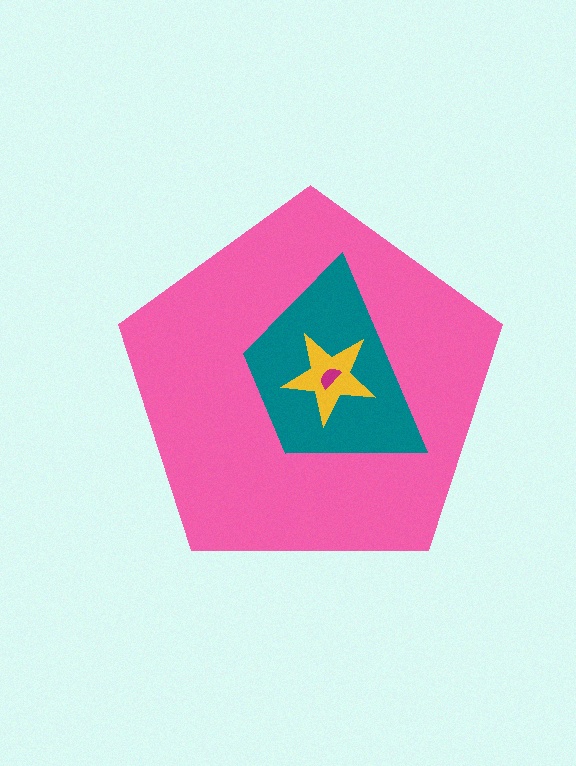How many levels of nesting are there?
4.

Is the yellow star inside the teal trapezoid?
Yes.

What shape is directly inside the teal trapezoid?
The yellow star.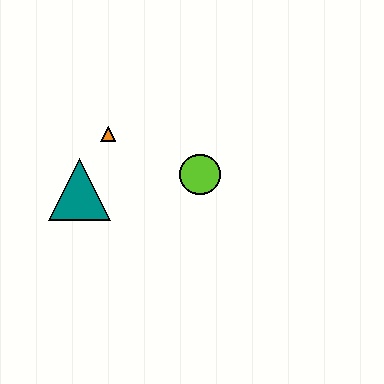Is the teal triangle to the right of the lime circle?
No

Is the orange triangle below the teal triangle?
No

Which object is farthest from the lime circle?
The teal triangle is farthest from the lime circle.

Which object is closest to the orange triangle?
The teal triangle is closest to the orange triangle.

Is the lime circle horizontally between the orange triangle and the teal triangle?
No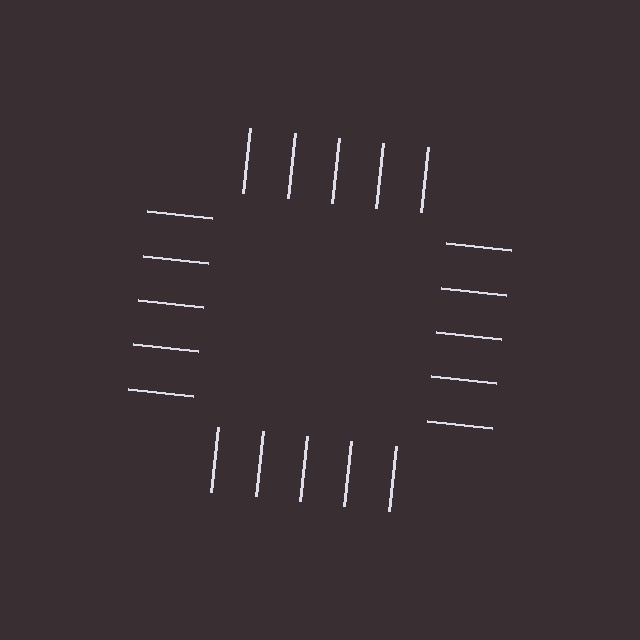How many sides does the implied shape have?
4 sides — the line-ends trace a square.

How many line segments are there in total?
20 — 5 along each of the 4 edges.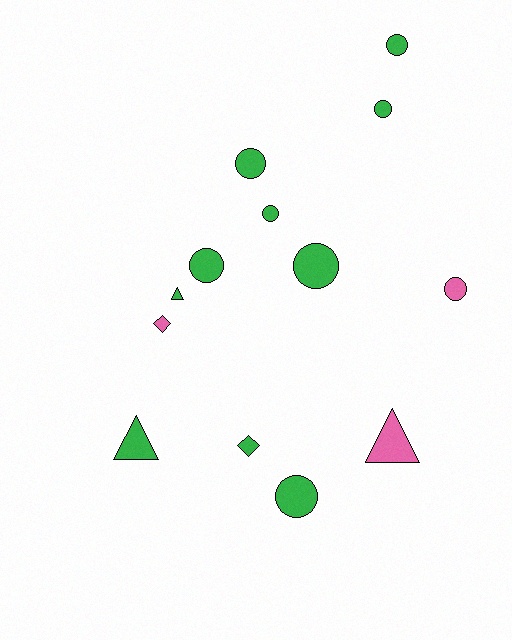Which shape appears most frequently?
Circle, with 8 objects.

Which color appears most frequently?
Green, with 10 objects.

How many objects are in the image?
There are 13 objects.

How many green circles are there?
There are 7 green circles.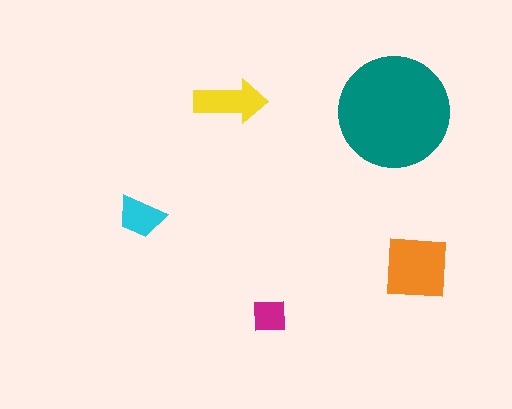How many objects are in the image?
There are 5 objects in the image.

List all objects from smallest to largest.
The magenta square, the cyan trapezoid, the yellow arrow, the orange square, the teal circle.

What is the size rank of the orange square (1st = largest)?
2nd.